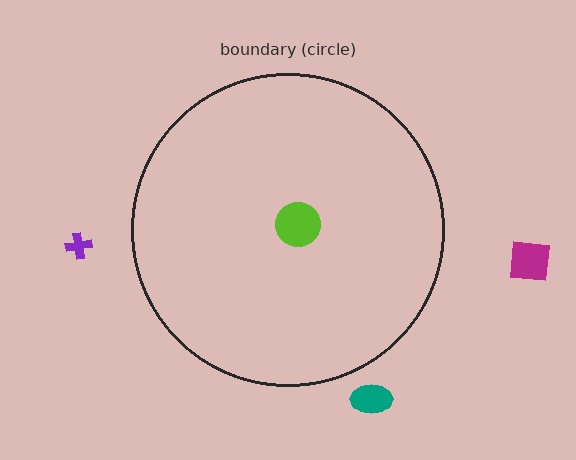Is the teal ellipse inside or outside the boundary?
Outside.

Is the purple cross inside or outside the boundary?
Outside.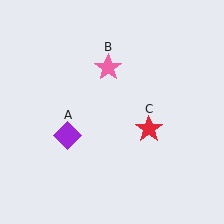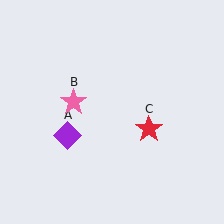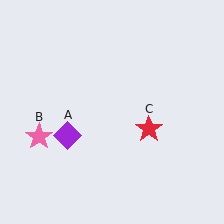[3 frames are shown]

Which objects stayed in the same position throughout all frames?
Purple diamond (object A) and red star (object C) remained stationary.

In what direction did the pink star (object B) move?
The pink star (object B) moved down and to the left.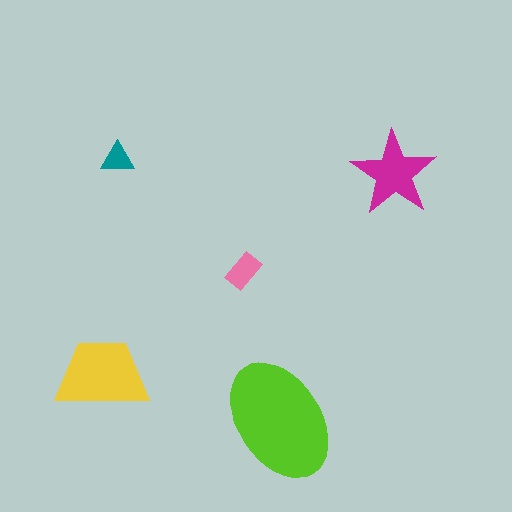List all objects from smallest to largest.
The teal triangle, the pink rectangle, the magenta star, the yellow trapezoid, the lime ellipse.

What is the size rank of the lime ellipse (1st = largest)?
1st.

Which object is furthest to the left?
The yellow trapezoid is leftmost.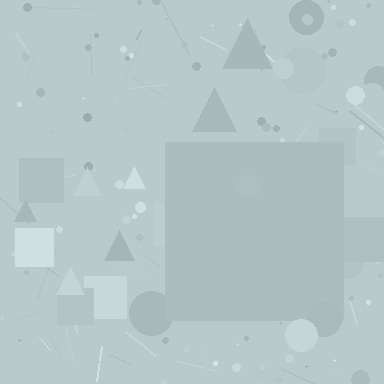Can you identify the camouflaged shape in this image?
The camouflaged shape is a square.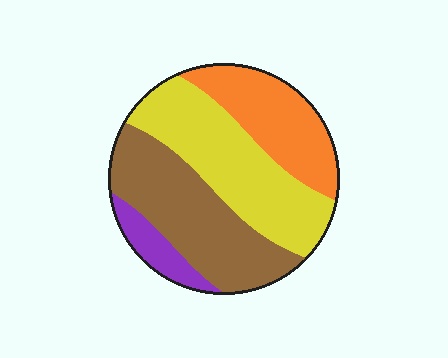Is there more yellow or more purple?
Yellow.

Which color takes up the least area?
Purple, at roughly 10%.